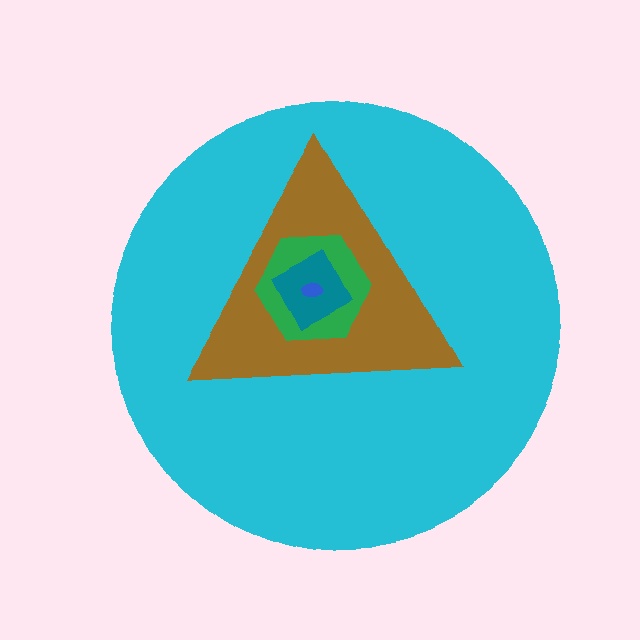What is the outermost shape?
The cyan circle.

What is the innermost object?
The blue ellipse.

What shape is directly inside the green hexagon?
The teal diamond.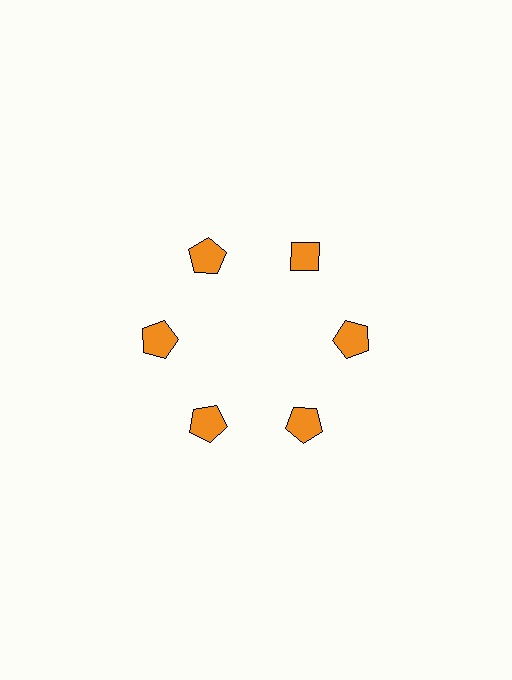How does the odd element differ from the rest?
It has a different shape: diamond instead of pentagon.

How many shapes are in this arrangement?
There are 6 shapes arranged in a ring pattern.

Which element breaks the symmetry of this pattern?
The orange diamond at roughly the 1 o'clock position breaks the symmetry. All other shapes are orange pentagons.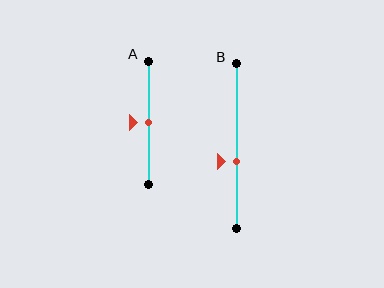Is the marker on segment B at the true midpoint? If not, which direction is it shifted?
No, the marker on segment B is shifted downward by about 9% of the segment length.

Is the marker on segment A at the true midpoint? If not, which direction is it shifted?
Yes, the marker on segment A is at the true midpoint.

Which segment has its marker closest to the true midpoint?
Segment A has its marker closest to the true midpoint.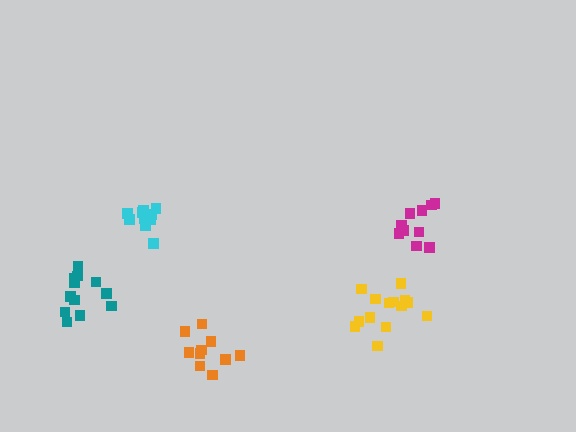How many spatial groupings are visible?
There are 5 spatial groupings.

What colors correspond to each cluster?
The clusters are colored: yellow, cyan, magenta, teal, orange.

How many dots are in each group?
Group 1: 14 dots, Group 2: 10 dots, Group 3: 10 dots, Group 4: 12 dots, Group 5: 10 dots (56 total).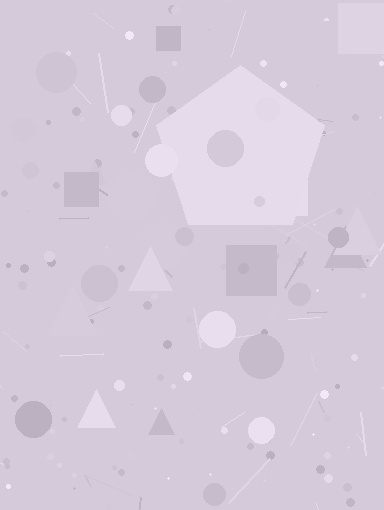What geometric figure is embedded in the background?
A pentagon is embedded in the background.